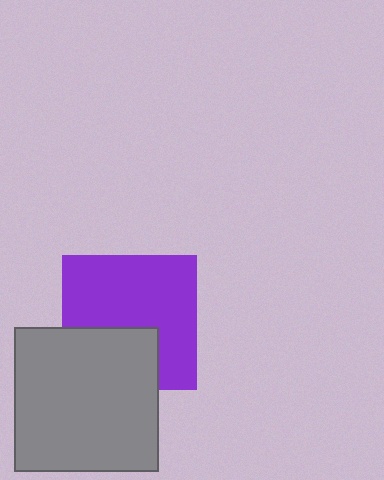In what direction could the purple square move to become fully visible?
The purple square could move up. That would shift it out from behind the gray square entirely.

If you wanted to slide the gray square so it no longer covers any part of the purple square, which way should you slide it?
Slide it down — that is the most direct way to separate the two shapes.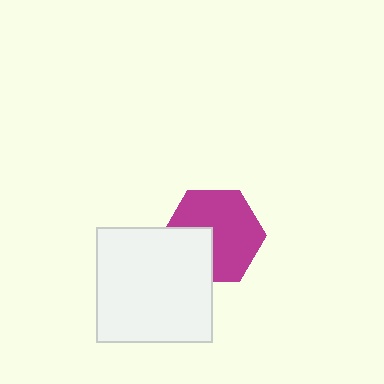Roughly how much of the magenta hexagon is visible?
Most of it is visible (roughly 70%).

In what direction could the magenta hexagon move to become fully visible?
The magenta hexagon could move toward the upper-right. That would shift it out from behind the white square entirely.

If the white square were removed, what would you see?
You would see the complete magenta hexagon.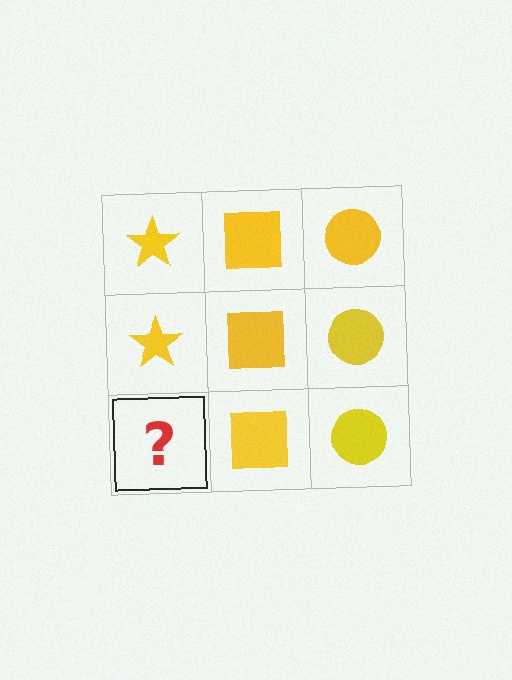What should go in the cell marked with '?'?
The missing cell should contain a yellow star.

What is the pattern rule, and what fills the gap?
The rule is that each column has a consistent shape. The gap should be filled with a yellow star.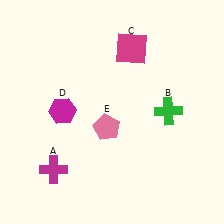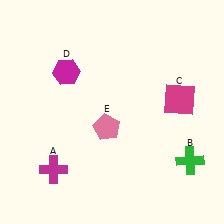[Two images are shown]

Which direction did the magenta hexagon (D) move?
The magenta hexagon (D) moved up.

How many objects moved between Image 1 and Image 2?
3 objects moved between the two images.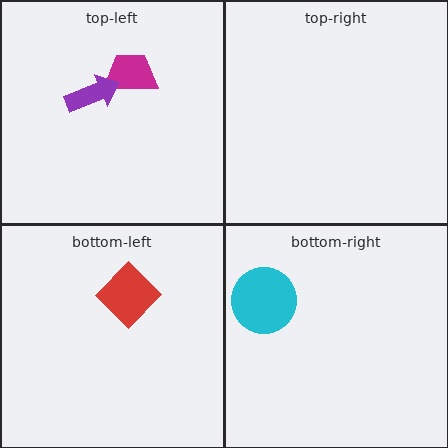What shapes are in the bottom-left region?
The red diamond.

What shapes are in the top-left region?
The magenta trapezoid, the purple arrow.